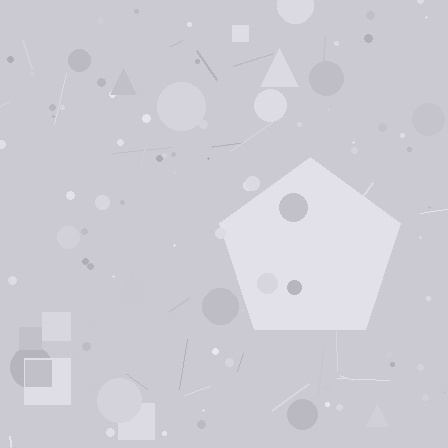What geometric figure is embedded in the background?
A pentagon is embedded in the background.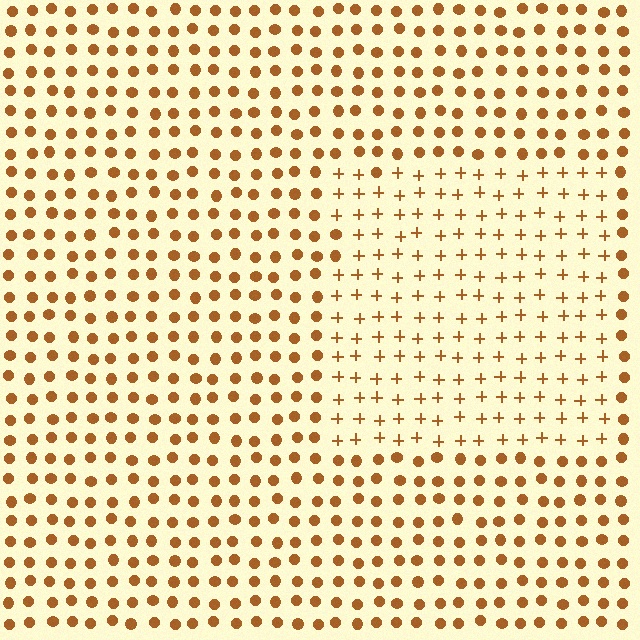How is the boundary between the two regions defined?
The boundary is defined by a change in element shape: plus signs inside vs. circles outside. All elements share the same color and spacing.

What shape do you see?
I see a rectangle.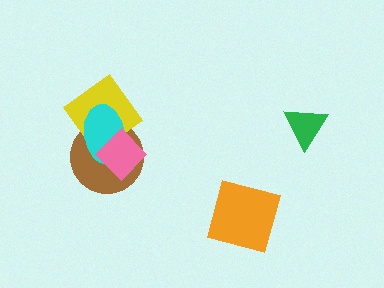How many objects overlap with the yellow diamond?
3 objects overlap with the yellow diamond.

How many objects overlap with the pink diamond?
3 objects overlap with the pink diamond.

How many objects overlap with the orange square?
0 objects overlap with the orange square.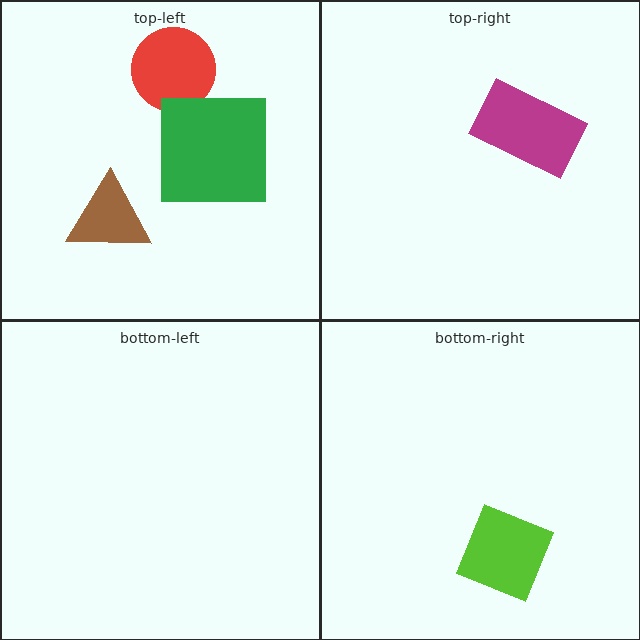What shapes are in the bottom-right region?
The lime diamond.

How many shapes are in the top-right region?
1.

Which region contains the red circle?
The top-left region.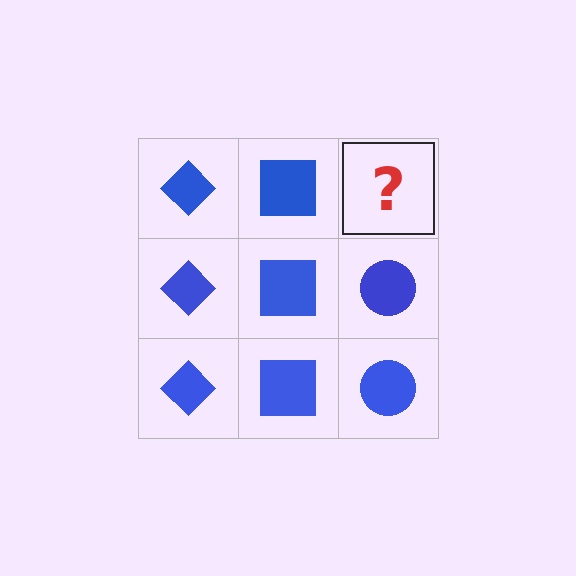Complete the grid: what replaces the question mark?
The question mark should be replaced with a blue circle.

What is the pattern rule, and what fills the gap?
The rule is that each column has a consistent shape. The gap should be filled with a blue circle.